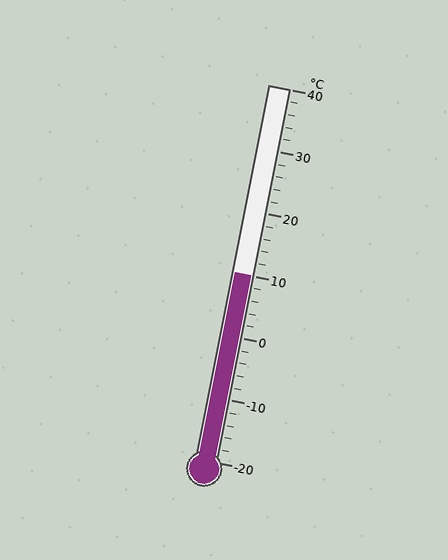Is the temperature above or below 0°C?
The temperature is above 0°C.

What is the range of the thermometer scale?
The thermometer scale ranges from -20°C to 40°C.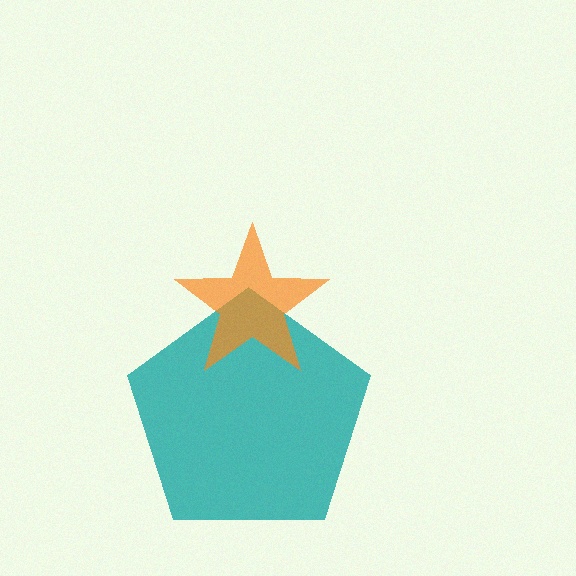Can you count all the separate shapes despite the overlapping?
Yes, there are 2 separate shapes.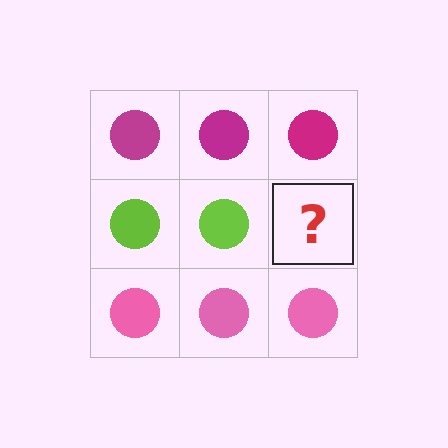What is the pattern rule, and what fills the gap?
The rule is that each row has a consistent color. The gap should be filled with a lime circle.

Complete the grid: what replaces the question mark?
The question mark should be replaced with a lime circle.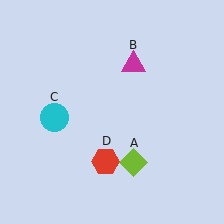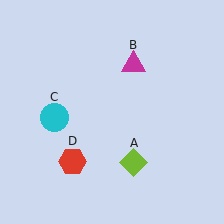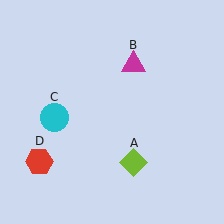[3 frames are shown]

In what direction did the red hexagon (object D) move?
The red hexagon (object D) moved left.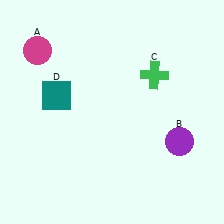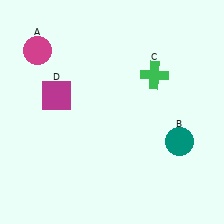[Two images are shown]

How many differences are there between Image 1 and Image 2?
There are 2 differences between the two images.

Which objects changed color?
B changed from purple to teal. D changed from teal to magenta.